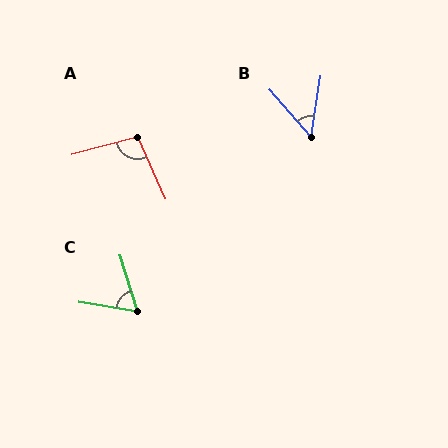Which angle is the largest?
A, at approximately 99 degrees.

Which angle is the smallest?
B, at approximately 49 degrees.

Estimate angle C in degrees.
Approximately 64 degrees.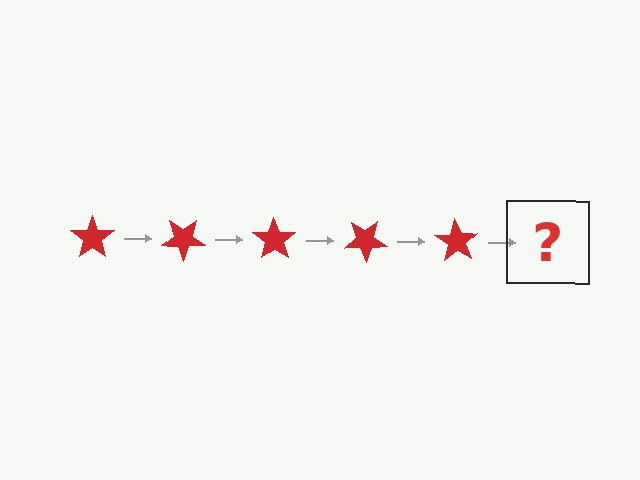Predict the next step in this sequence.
The next step is a red star rotated 175 degrees.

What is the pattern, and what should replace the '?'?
The pattern is that the star rotates 35 degrees each step. The '?' should be a red star rotated 175 degrees.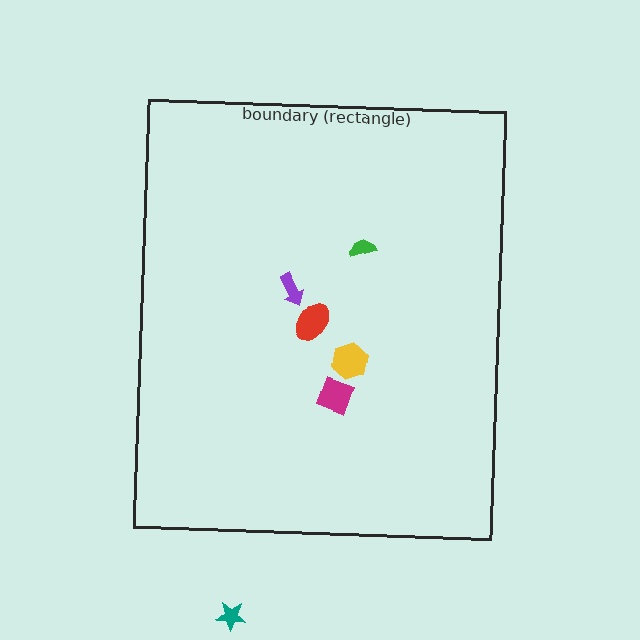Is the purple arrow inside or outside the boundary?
Inside.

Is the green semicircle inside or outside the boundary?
Inside.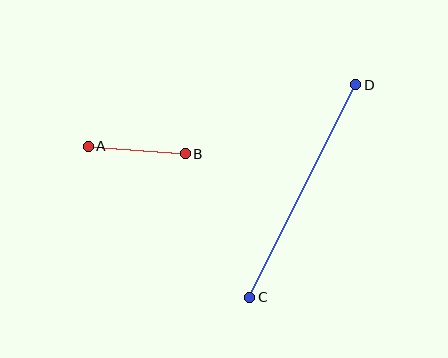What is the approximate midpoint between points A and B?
The midpoint is at approximately (137, 150) pixels.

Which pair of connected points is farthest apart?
Points C and D are farthest apart.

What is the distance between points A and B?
The distance is approximately 97 pixels.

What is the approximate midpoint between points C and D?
The midpoint is at approximately (303, 191) pixels.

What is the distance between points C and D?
The distance is approximately 237 pixels.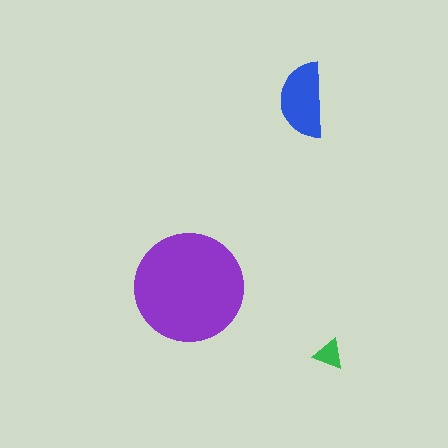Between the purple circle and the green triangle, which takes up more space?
The purple circle.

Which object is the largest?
The purple circle.